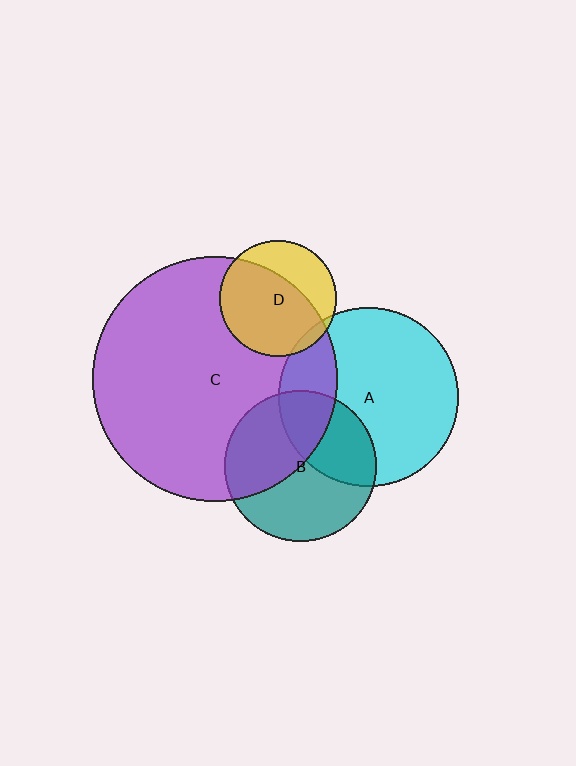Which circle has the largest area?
Circle C (purple).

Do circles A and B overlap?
Yes.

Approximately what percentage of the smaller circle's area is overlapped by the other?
Approximately 35%.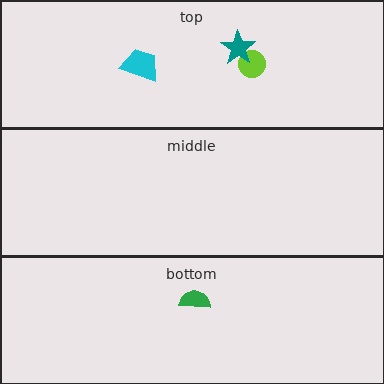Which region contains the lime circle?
The top region.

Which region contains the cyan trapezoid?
The top region.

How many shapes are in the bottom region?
1.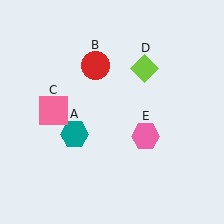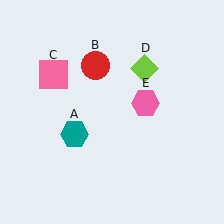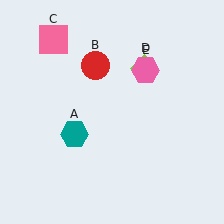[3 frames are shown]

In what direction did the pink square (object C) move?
The pink square (object C) moved up.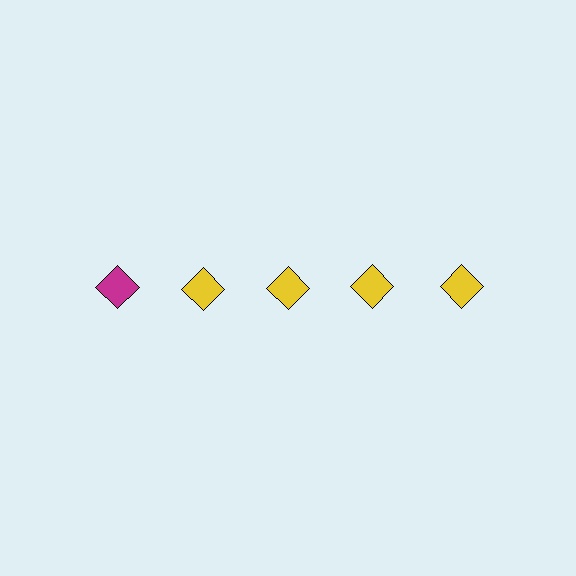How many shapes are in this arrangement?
There are 5 shapes arranged in a grid pattern.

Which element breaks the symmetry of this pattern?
The magenta diamond in the top row, leftmost column breaks the symmetry. All other shapes are yellow diamonds.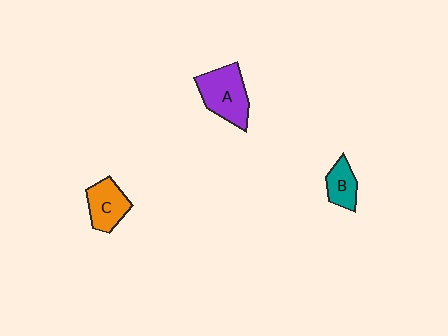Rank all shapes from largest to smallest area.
From largest to smallest: A (purple), C (orange), B (teal).